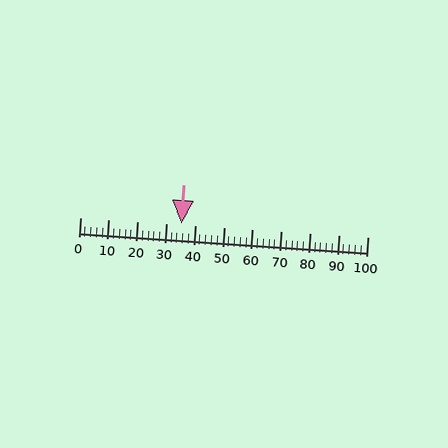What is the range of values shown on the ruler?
The ruler shows values from 0 to 100.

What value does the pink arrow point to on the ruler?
The pink arrow points to approximately 35.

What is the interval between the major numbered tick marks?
The major tick marks are spaced 10 units apart.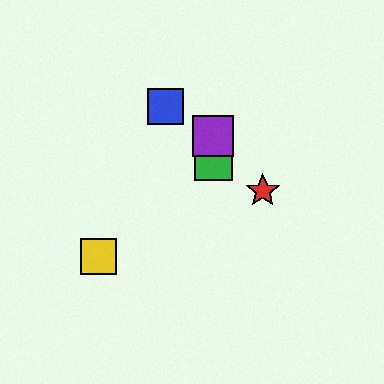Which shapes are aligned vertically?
The green square, the purple square are aligned vertically.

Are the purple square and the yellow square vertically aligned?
No, the purple square is at x≈213 and the yellow square is at x≈99.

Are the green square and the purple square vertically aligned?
Yes, both are at x≈213.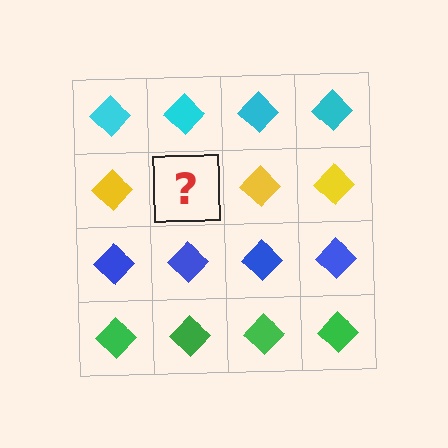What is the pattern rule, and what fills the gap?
The rule is that each row has a consistent color. The gap should be filled with a yellow diamond.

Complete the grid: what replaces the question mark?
The question mark should be replaced with a yellow diamond.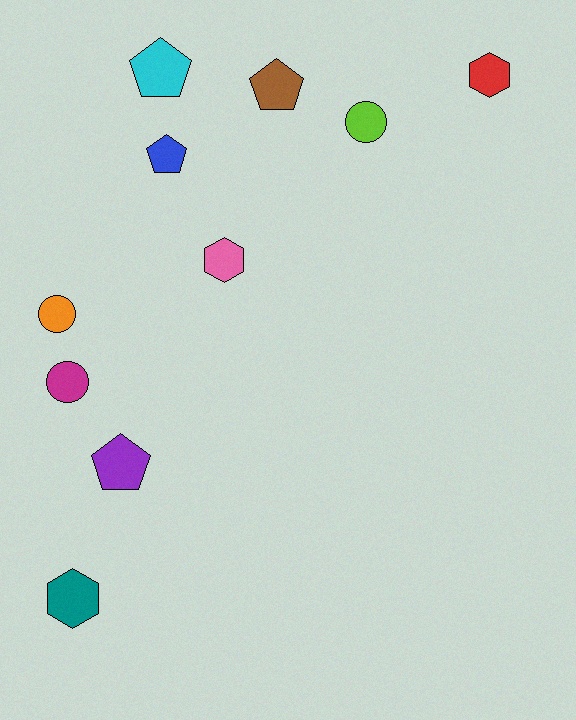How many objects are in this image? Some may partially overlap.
There are 10 objects.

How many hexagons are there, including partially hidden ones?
There are 3 hexagons.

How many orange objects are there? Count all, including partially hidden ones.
There is 1 orange object.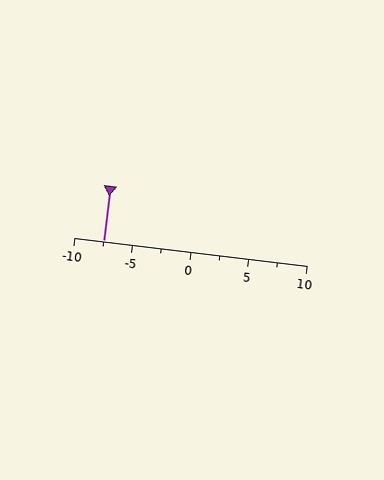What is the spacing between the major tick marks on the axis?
The major ticks are spaced 5 apart.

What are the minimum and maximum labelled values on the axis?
The axis runs from -10 to 10.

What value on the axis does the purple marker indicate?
The marker indicates approximately -7.5.